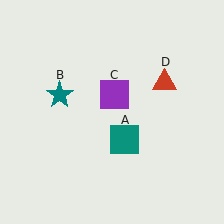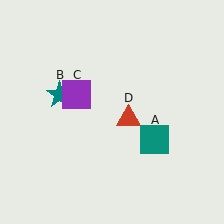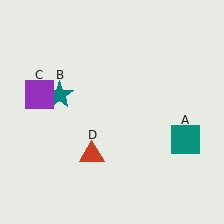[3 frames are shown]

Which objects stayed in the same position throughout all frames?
Teal star (object B) remained stationary.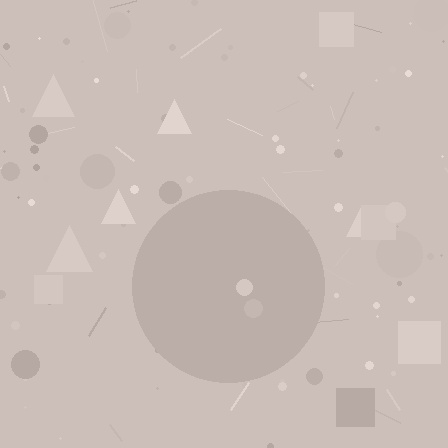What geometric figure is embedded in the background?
A circle is embedded in the background.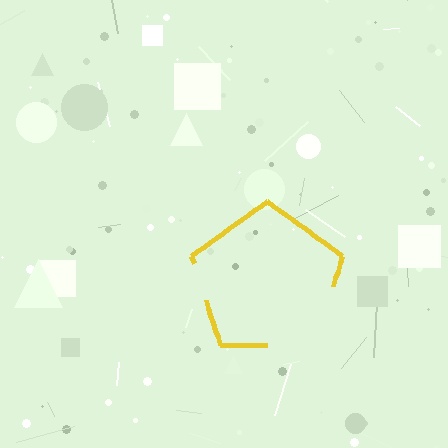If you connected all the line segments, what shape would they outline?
They would outline a pentagon.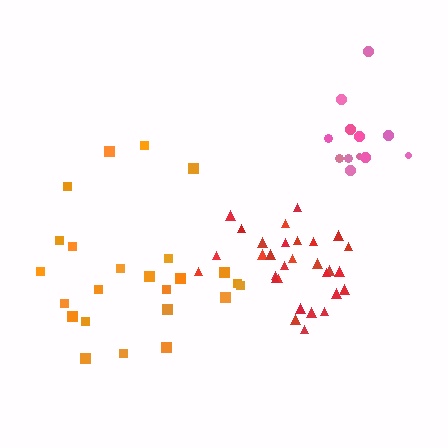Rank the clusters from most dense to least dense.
red, pink, orange.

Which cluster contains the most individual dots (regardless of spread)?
Red (30).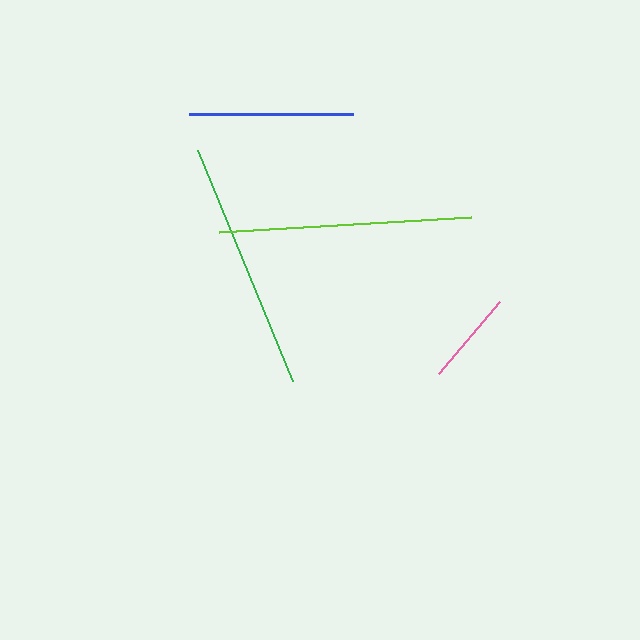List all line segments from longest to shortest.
From longest to shortest: lime, green, blue, pink.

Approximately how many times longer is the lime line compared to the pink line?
The lime line is approximately 2.7 times the length of the pink line.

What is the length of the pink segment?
The pink segment is approximately 94 pixels long.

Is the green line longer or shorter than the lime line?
The lime line is longer than the green line.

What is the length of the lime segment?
The lime segment is approximately 252 pixels long.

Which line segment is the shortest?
The pink line is the shortest at approximately 94 pixels.